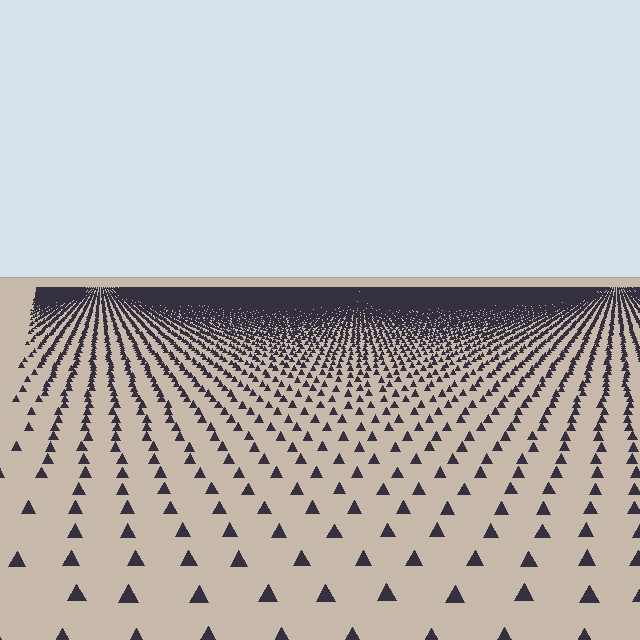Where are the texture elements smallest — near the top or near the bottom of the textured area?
Near the top.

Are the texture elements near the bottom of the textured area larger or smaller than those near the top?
Larger. Near the bottom, elements are closer to the viewer and appear at a bigger on-screen size.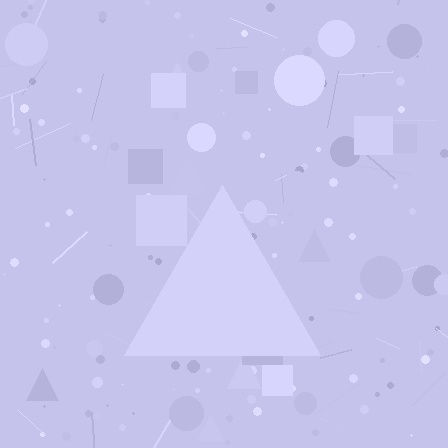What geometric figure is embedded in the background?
A triangle is embedded in the background.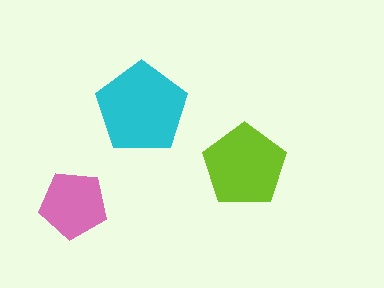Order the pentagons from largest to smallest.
the cyan one, the lime one, the pink one.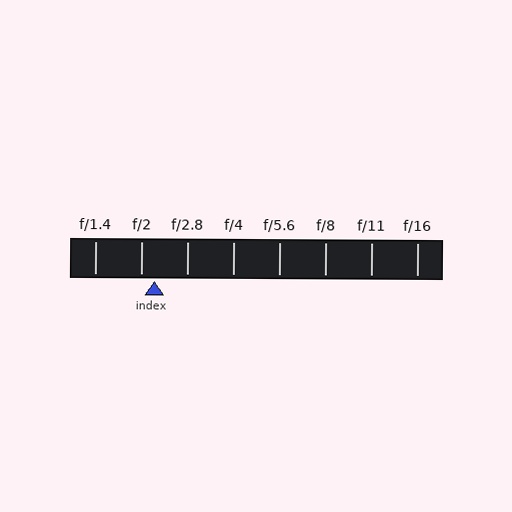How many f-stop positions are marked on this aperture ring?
There are 8 f-stop positions marked.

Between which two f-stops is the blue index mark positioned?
The index mark is between f/2 and f/2.8.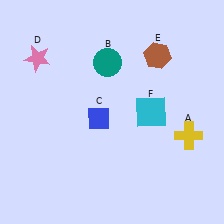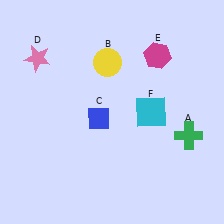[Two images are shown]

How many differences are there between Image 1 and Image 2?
There are 3 differences between the two images.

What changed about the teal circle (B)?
In Image 1, B is teal. In Image 2, it changed to yellow.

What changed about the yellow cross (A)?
In Image 1, A is yellow. In Image 2, it changed to green.